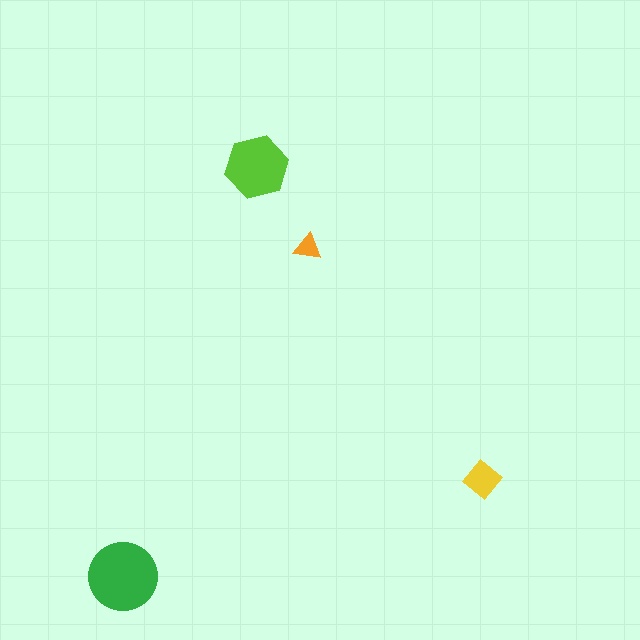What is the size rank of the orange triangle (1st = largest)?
4th.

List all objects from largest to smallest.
The green circle, the lime hexagon, the yellow diamond, the orange triangle.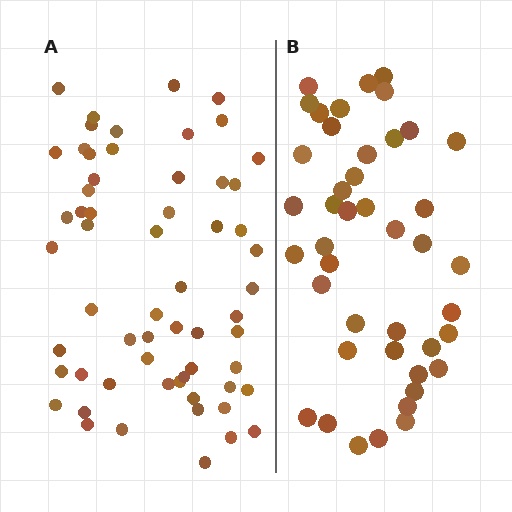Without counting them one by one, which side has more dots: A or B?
Region A (the left region) has more dots.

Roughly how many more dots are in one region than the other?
Region A has approximately 15 more dots than region B.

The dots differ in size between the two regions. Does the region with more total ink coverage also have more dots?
No. Region B has more total ink coverage because its dots are larger, but region A actually contains more individual dots. Total area can be misleading — the number of items is what matters here.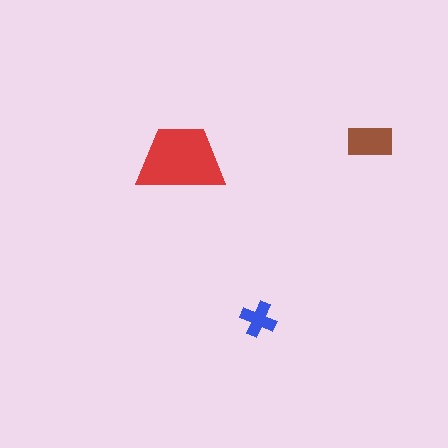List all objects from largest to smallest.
The red trapezoid, the brown rectangle, the blue cross.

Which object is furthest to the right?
The brown rectangle is rightmost.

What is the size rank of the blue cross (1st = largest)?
3rd.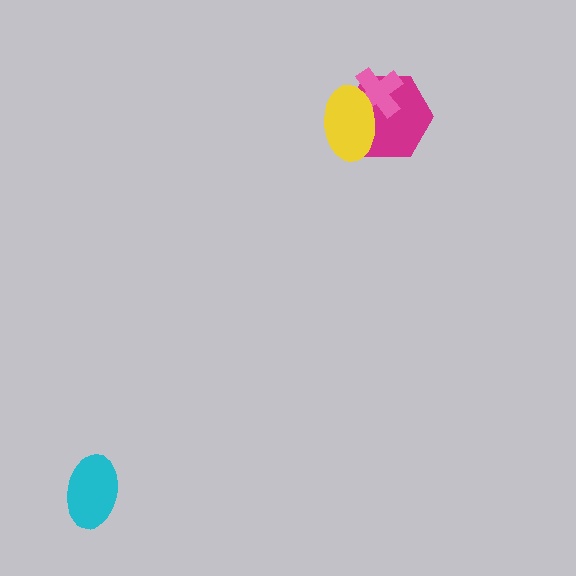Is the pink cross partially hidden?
Yes, it is partially covered by another shape.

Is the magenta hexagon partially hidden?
Yes, it is partially covered by another shape.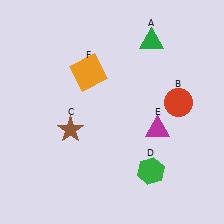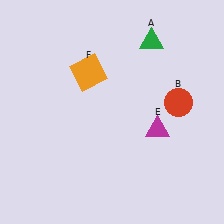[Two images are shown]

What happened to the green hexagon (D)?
The green hexagon (D) was removed in Image 2. It was in the bottom-right area of Image 1.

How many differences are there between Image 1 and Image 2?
There are 2 differences between the two images.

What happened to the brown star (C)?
The brown star (C) was removed in Image 2. It was in the bottom-left area of Image 1.